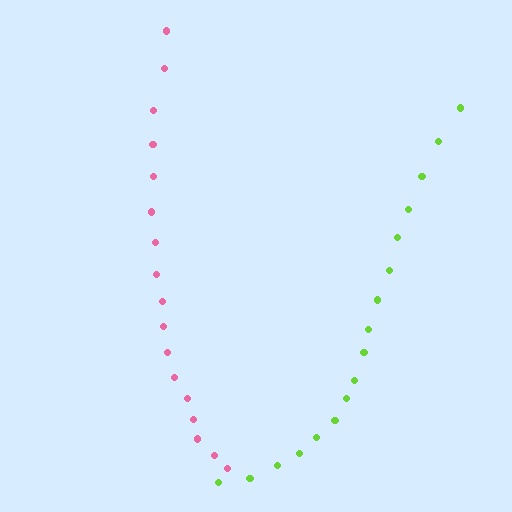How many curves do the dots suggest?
There are 2 distinct paths.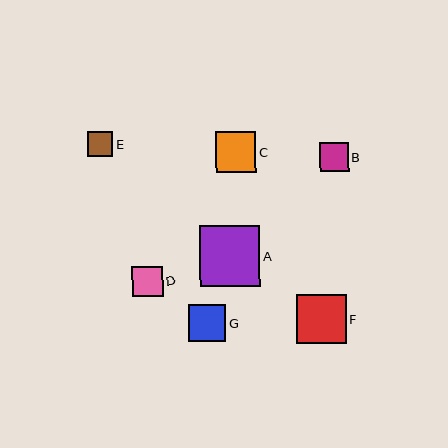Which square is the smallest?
Square E is the smallest with a size of approximately 25 pixels.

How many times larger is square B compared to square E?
Square B is approximately 1.2 times the size of square E.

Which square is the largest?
Square A is the largest with a size of approximately 61 pixels.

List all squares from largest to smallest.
From largest to smallest: A, F, C, G, D, B, E.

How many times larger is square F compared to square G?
Square F is approximately 1.3 times the size of square G.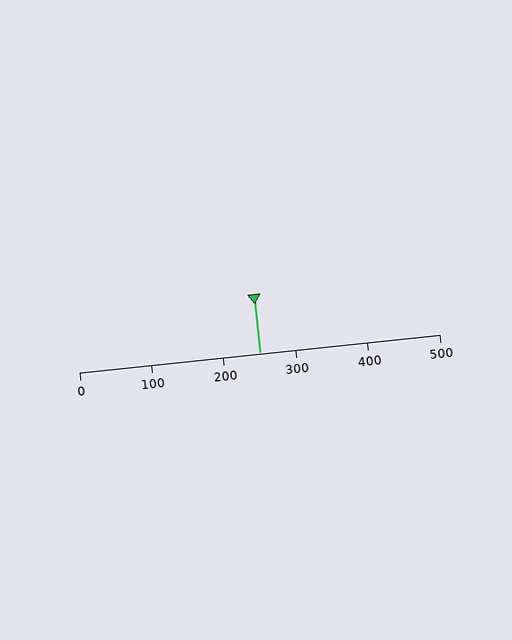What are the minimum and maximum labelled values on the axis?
The axis runs from 0 to 500.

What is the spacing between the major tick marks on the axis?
The major ticks are spaced 100 apart.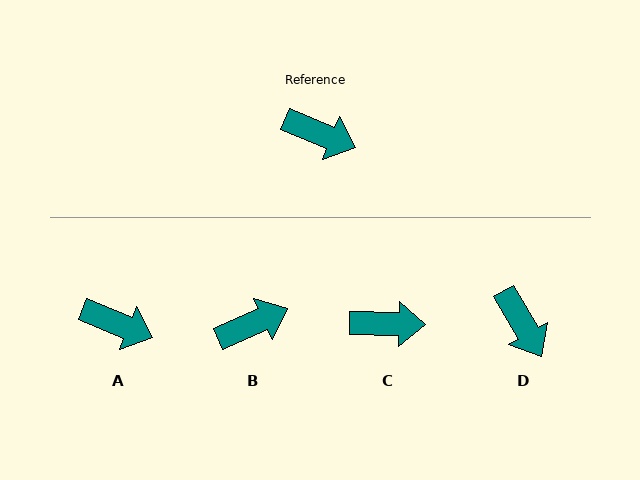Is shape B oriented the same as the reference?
No, it is off by about 46 degrees.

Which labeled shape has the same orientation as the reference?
A.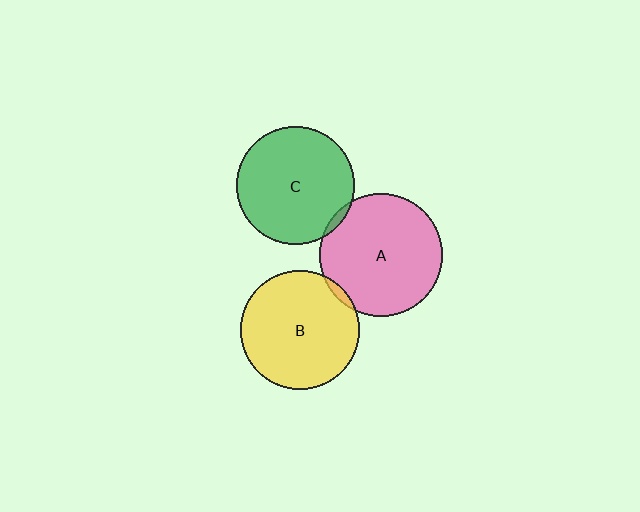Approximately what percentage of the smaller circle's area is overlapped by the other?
Approximately 5%.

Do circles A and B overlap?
Yes.